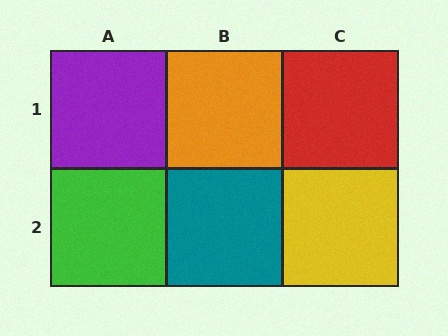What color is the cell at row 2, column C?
Yellow.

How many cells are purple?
1 cell is purple.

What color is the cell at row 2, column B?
Teal.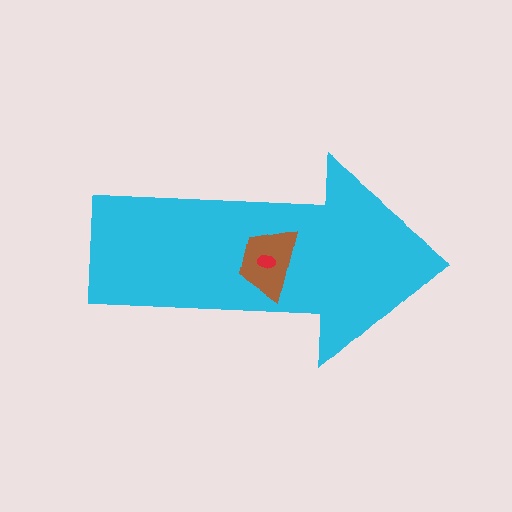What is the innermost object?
The red ellipse.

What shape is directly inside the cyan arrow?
The brown trapezoid.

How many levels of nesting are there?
3.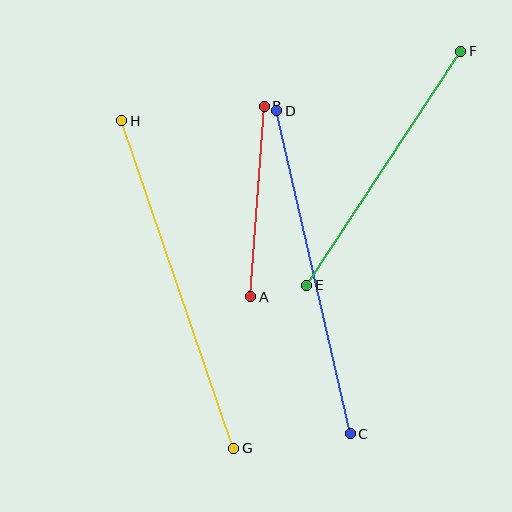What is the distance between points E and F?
The distance is approximately 280 pixels.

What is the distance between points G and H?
The distance is approximately 346 pixels.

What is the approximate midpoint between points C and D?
The midpoint is at approximately (314, 272) pixels.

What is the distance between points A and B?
The distance is approximately 191 pixels.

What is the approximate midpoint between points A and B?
The midpoint is at approximately (257, 201) pixels.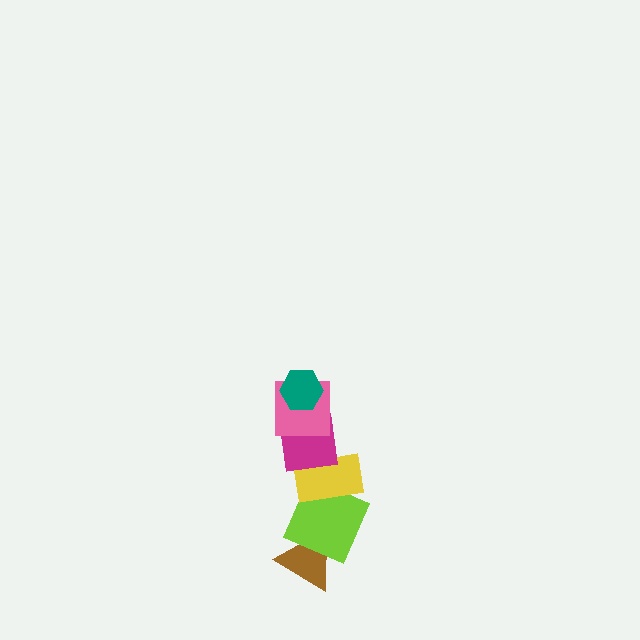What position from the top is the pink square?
The pink square is 2nd from the top.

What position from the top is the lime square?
The lime square is 5th from the top.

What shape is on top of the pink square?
The teal hexagon is on top of the pink square.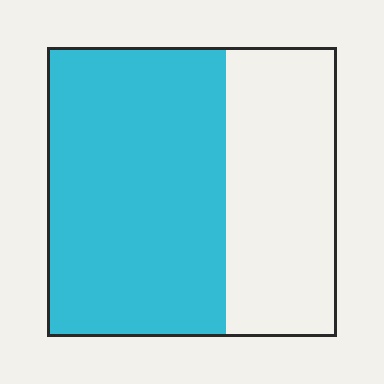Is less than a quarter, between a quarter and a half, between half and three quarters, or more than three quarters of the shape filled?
Between half and three quarters.